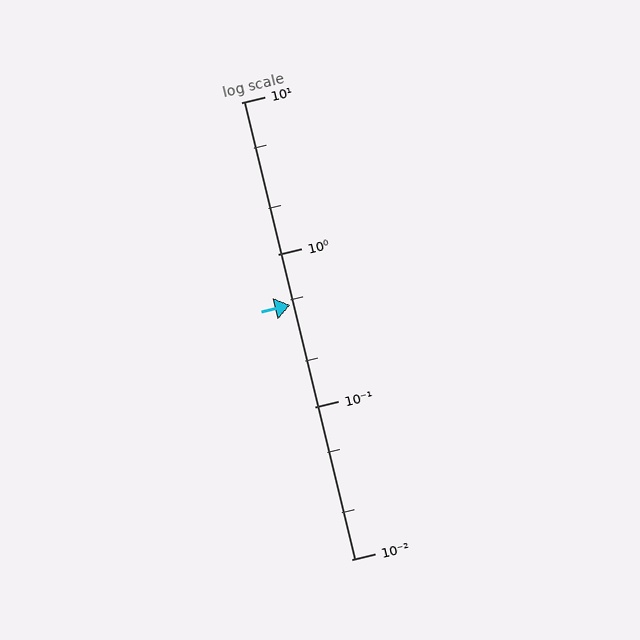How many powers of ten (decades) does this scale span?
The scale spans 3 decades, from 0.01 to 10.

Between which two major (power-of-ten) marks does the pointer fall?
The pointer is between 0.1 and 1.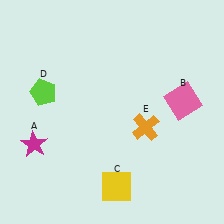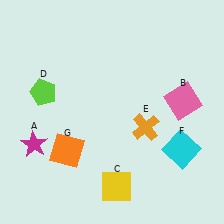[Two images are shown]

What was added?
A cyan square (F), an orange square (G) were added in Image 2.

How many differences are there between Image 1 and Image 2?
There are 2 differences between the two images.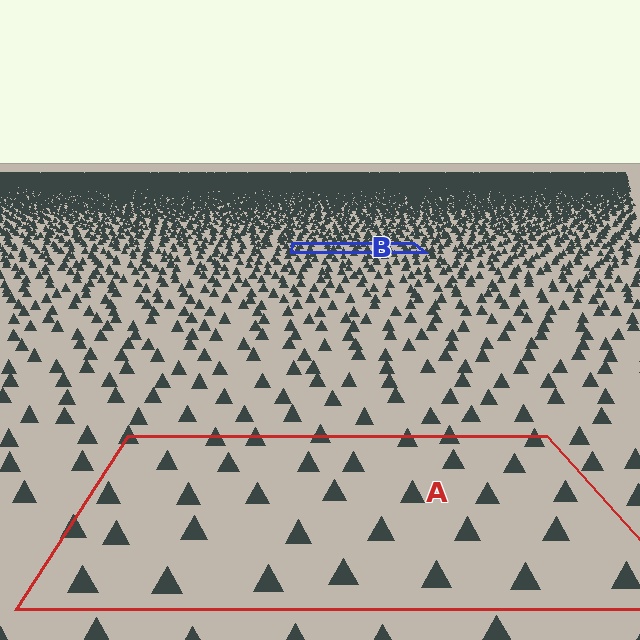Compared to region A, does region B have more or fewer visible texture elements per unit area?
Region B has more texture elements per unit area — they are packed more densely because it is farther away.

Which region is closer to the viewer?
Region A is closer. The texture elements there are larger and more spread out.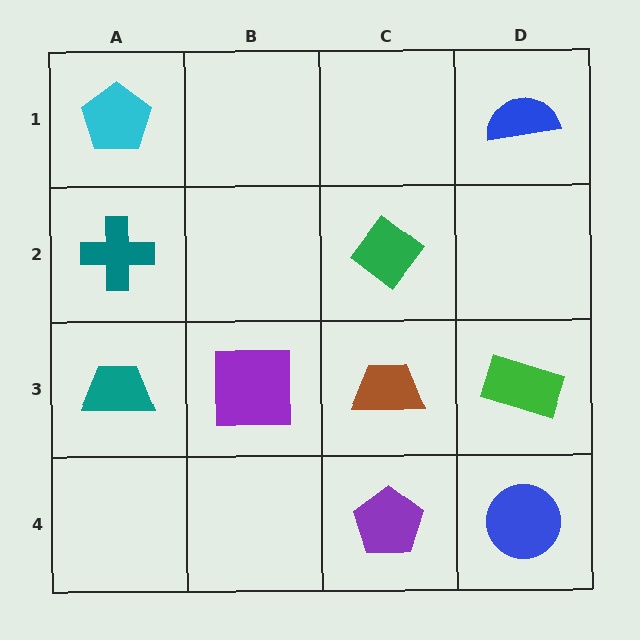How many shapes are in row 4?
2 shapes.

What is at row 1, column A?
A cyan pentagon.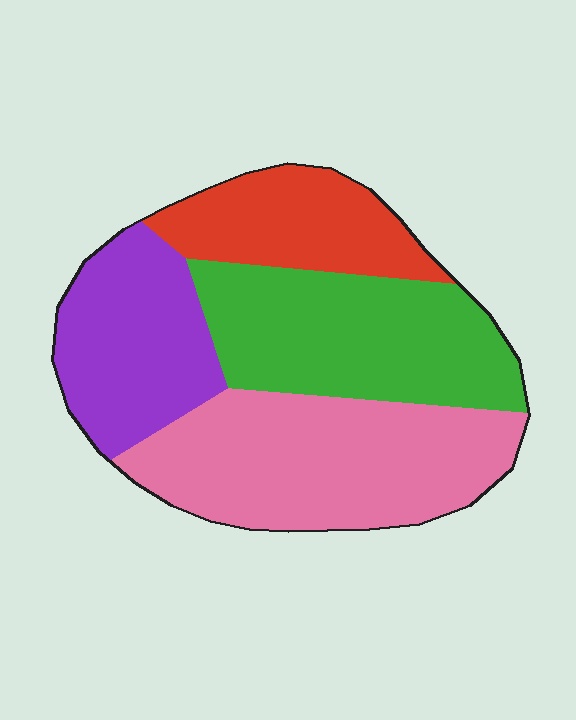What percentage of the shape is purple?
Purple covers roughly 20% of the shape.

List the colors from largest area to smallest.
From largest to smallest: pink, green, purple, red.